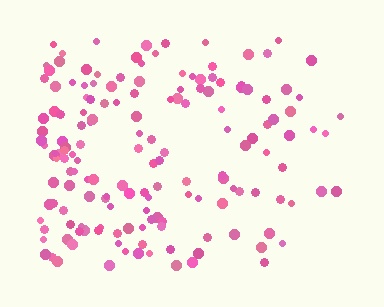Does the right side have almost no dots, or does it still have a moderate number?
Still a moderate number, just noticeably fewer than the left.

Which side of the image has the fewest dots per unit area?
The right.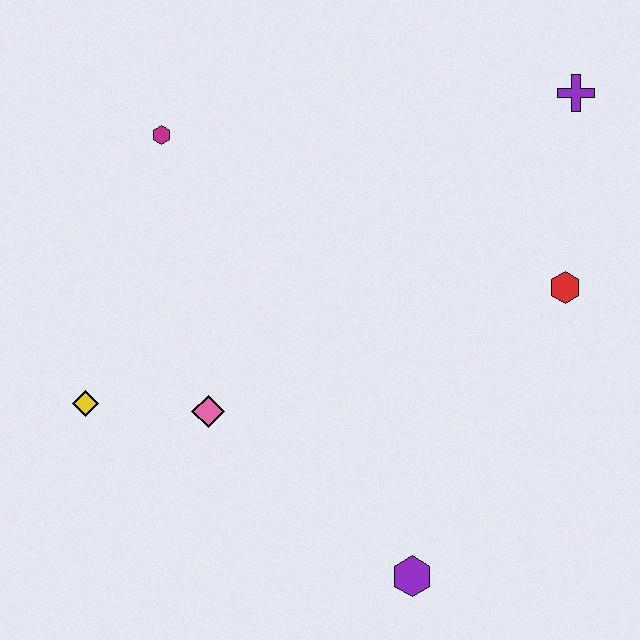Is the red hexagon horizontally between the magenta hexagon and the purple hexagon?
No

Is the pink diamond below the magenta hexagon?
Yes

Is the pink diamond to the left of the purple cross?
Yes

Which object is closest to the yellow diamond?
The pink diamond is closest to the yellow diamond.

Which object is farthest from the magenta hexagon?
The purple hexagon is farthest from the magenta hexagon.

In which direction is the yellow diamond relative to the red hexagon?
The yellow diamond is to the left of the red hexagon.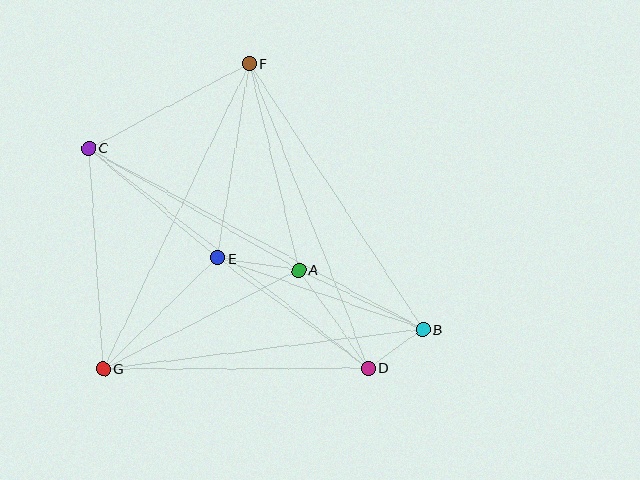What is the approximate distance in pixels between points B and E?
The distance between B and E is approximately 218 pixels.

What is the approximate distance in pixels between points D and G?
The distance between D and G is approximately 265 pixels.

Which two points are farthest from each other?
Points B and C are farthest from each other.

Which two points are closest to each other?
Points B and D are closest to each other.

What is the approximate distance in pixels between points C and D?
The distance between C and D is approximately 355 pixels.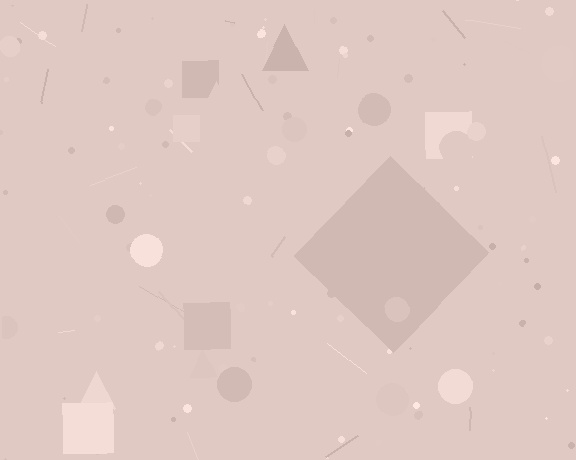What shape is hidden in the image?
A diamond is hidden in the image.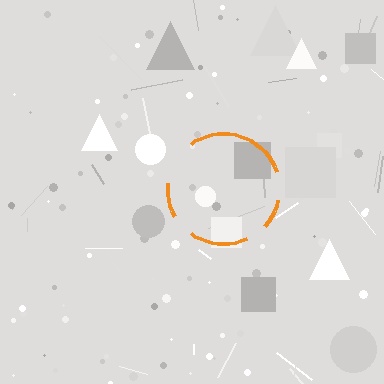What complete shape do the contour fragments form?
The contour fragments form a circle.